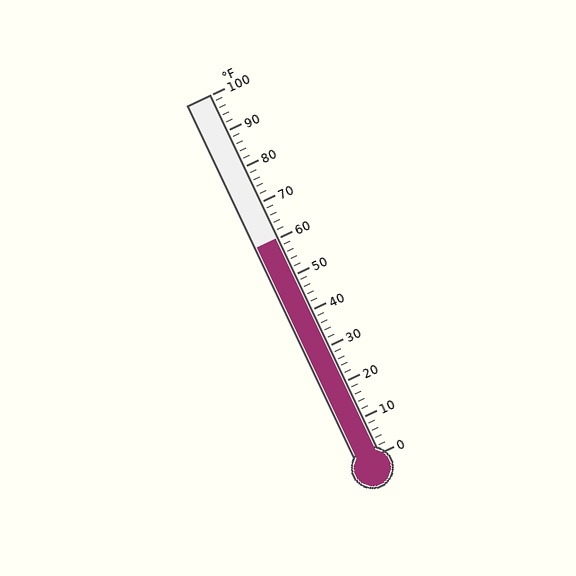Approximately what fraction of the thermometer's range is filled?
The thermometer is filled to approximately 60% of its range.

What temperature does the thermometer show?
The thermometer shows approximately 60°F.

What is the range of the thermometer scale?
The thermometer scale ranges from 0°F to 100°F.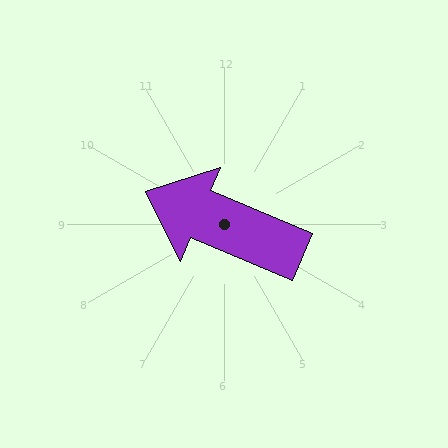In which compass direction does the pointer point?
Northwest.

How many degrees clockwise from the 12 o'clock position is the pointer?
Approximately 293 degrees.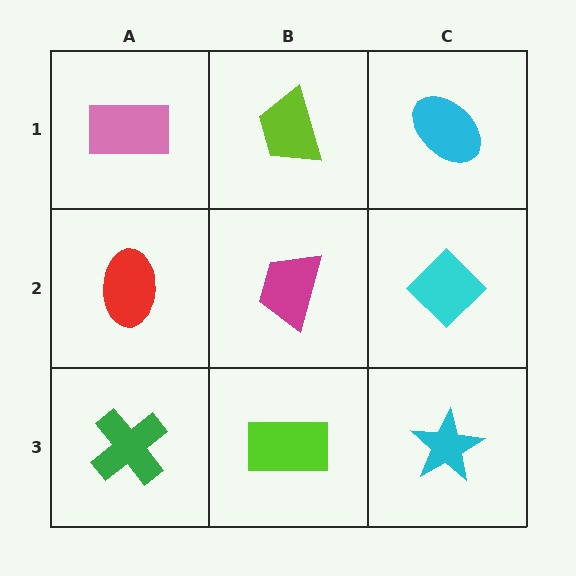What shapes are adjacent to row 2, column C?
A cyan ellipse (row 1, column C), a cyan star (row 3, column C), a magenta trapezoid (row 2, column B).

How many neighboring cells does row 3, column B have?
3.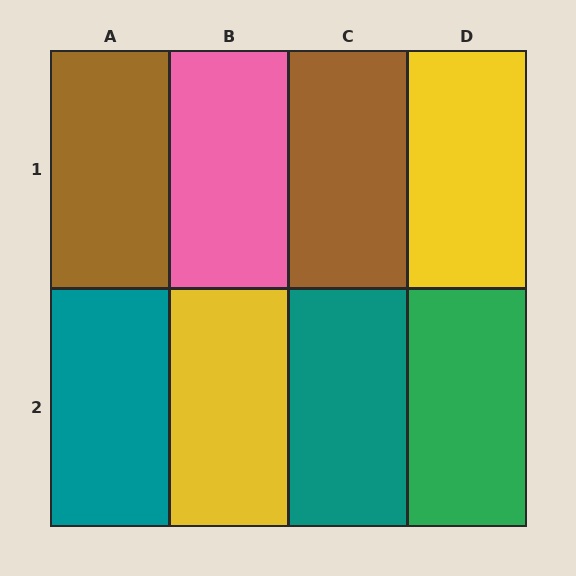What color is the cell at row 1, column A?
Brown.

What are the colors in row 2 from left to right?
Teal, yellow, teal, green.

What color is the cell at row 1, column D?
Yellow.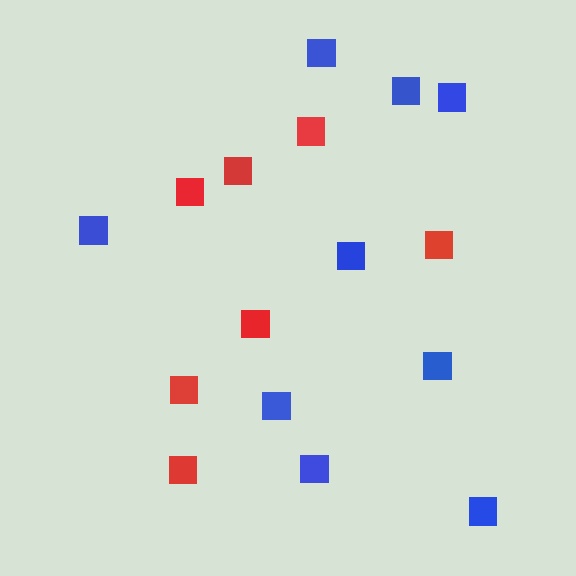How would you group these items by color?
There are 2 groups: one group of blue squares (9) and one group of red squares (7).